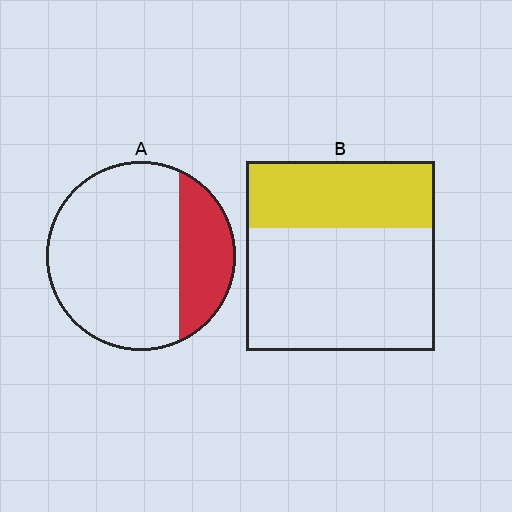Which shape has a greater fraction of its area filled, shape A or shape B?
Shape B.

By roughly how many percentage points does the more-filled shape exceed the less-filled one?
By roughly 10 percentage points (B over A).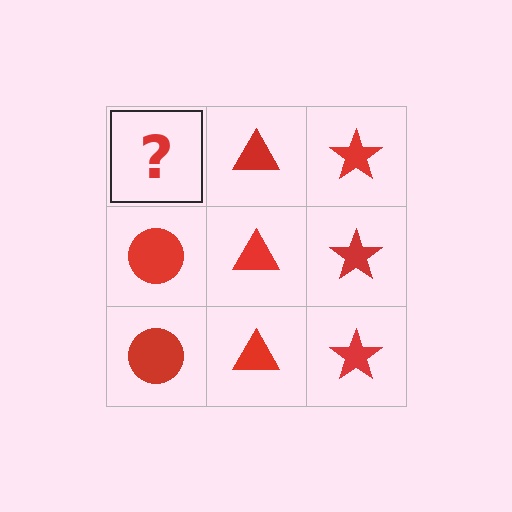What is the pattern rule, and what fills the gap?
The rule is that each column has a consistent shape. The gap should be filled with a red circle.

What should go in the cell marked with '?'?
The missing cell should contain a red circle.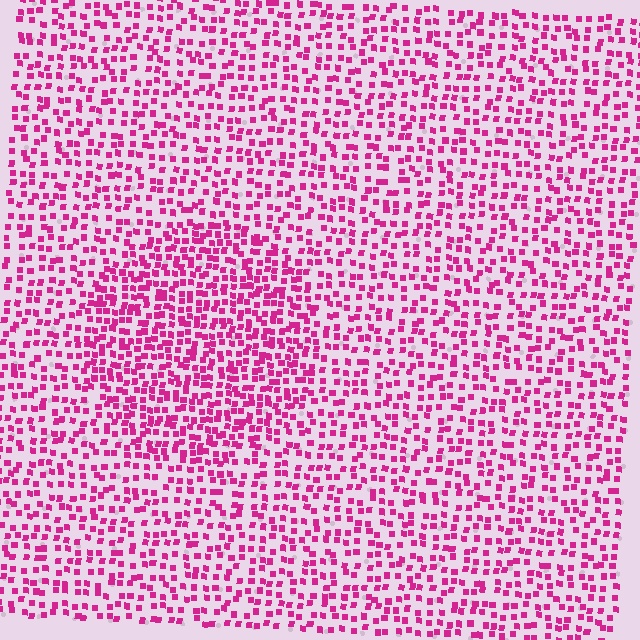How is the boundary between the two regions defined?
The boundary is defined by a change in element density (approximately 1.6x ratio). All elements are the same color, size, and shape.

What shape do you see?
I see a circle.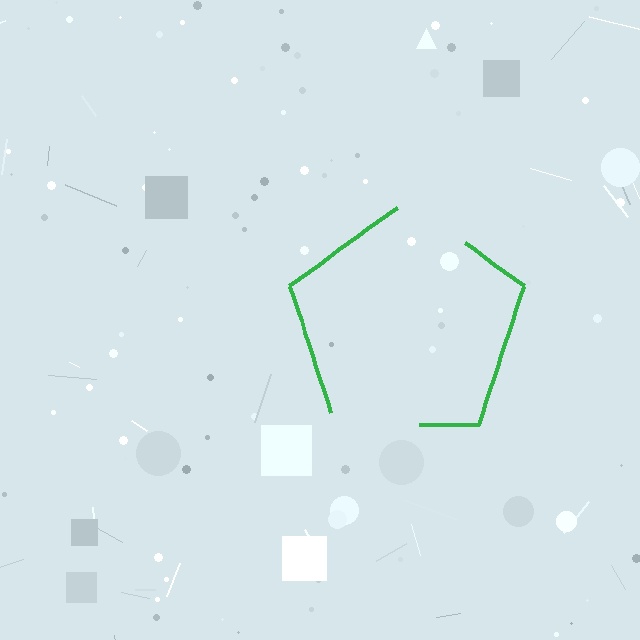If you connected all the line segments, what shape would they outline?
They would outline a pentagon.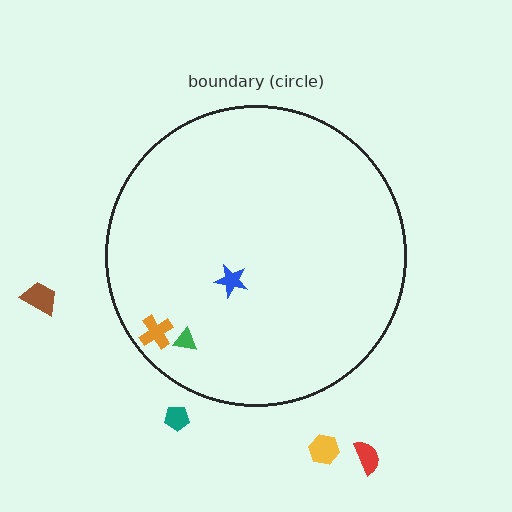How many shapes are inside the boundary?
3 inside, 4 outside.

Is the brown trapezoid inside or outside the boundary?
Outside.